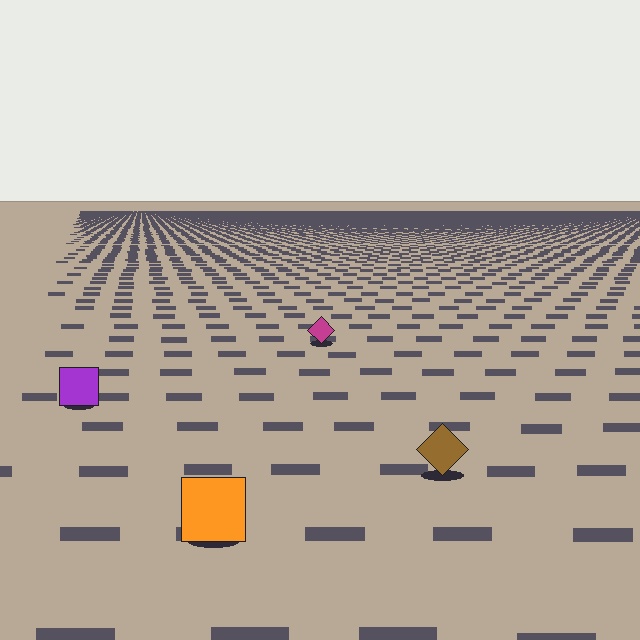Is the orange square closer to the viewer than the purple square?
Yes. The orange square is closer — you can tell from the texture gradient: the ground texture is coarser near it.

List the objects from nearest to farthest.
From nearest to farthest: the orange square, the brown diamond, the purple square, the magenta diamond.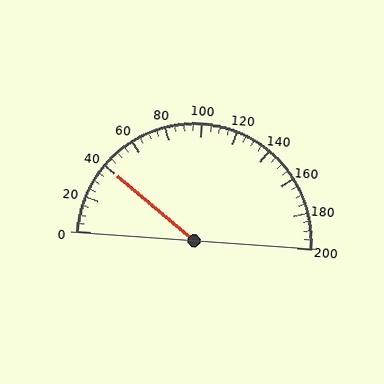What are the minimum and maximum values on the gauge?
The gauge ranges from 0 to 200.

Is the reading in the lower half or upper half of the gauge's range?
The reading is in the lower half of the range (0 to 200).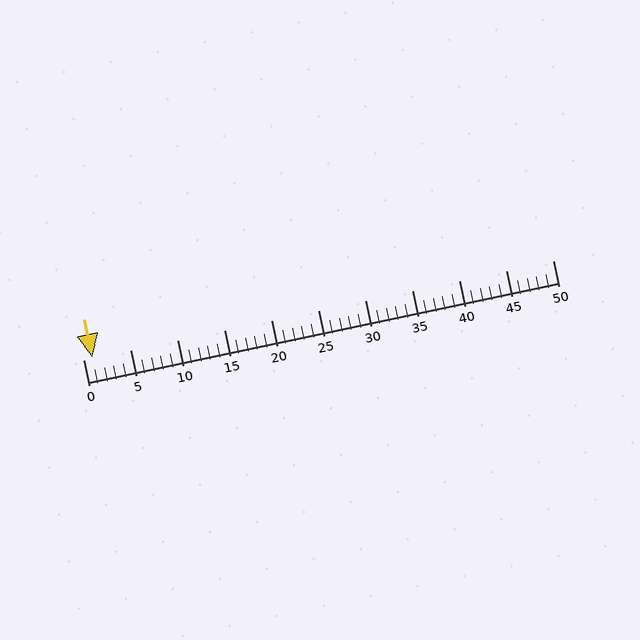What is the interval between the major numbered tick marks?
The major tick marks are spaced 5 units apart.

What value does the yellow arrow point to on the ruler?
The yellow arrow points to approximately 1.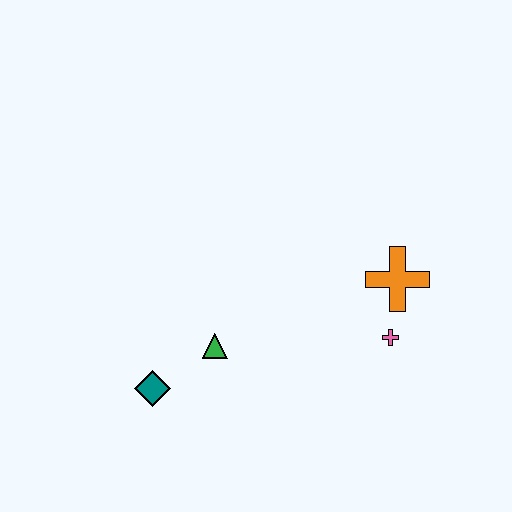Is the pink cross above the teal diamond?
Yes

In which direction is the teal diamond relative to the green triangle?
The teal diamond is to the left of the green triangle.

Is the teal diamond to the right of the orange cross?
No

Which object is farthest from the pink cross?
The teal diamond is farthest from the pink cross.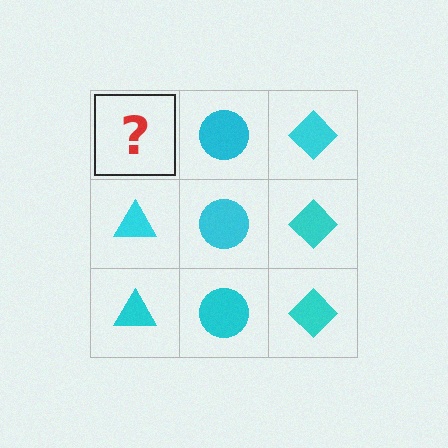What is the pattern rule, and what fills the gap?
The rule is that each column has a consistent shape. The gap should be filled with a cyan triangle.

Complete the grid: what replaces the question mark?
The question mark should be replaced with a cyan triangle.